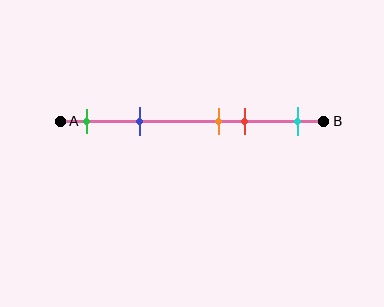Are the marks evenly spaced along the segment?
No, the marks are not evenly spaced.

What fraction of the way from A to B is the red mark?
The red mark is approximately 70% (0.7) of the way from A to B.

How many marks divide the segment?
There are 5 marks dividing the segment.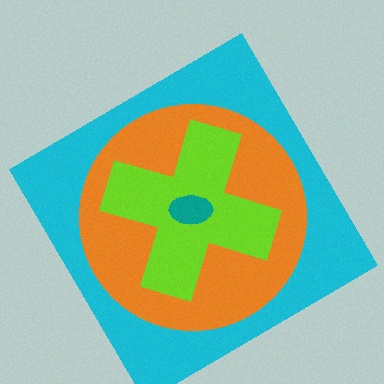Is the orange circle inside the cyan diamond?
Yes.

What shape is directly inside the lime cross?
The teal ellipse.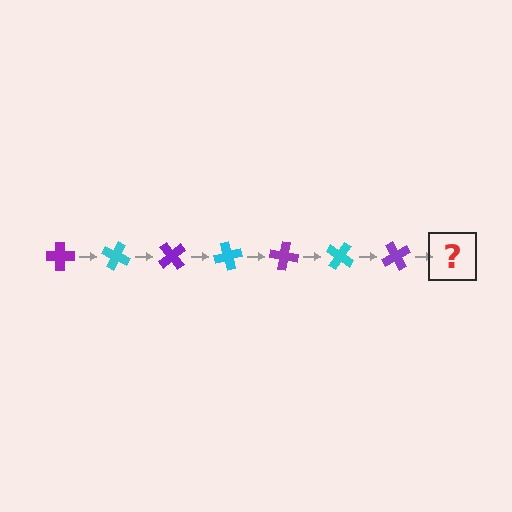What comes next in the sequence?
The next element should be a cyan cross, rotated 175 degrees from the start.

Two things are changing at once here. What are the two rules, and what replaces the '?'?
The two rules are that it rotates 25 degrees each step and the color cycles through purple and cyan. The '?' should be a cyan cross, rotated 175 degrees from the start.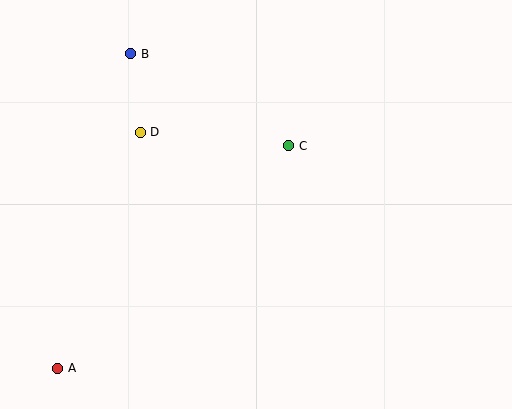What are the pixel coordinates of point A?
Point A is at (58, 368).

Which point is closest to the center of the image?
Point C at (289, 146) is closest to the center.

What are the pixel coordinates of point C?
Point C is at (289, 146).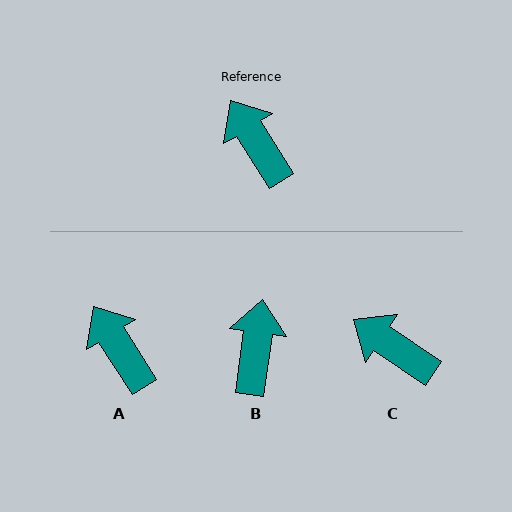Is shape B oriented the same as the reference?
No, it is off by about 40 degrees.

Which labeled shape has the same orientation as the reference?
A.